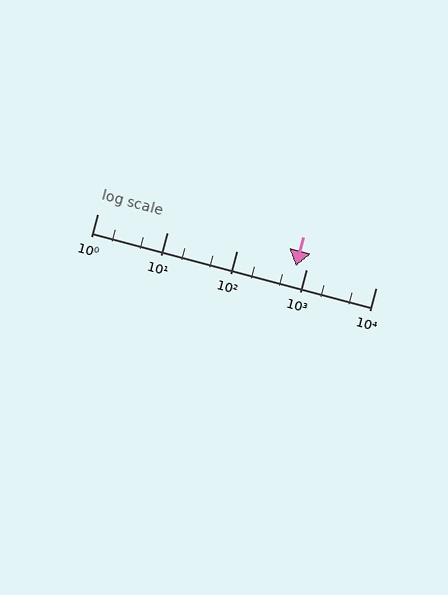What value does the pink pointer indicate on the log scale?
The pointer indicates approximately 710.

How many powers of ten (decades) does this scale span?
The scale spans 4 decades, from 1 to 10000.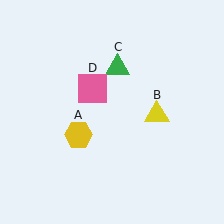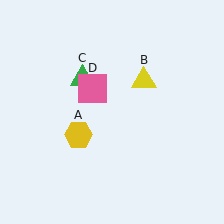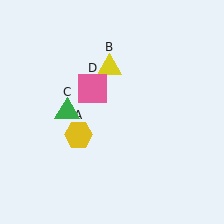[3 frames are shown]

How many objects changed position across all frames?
2 objects changed position: yellow triangle (object B), green triangle (object C).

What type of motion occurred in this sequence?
The yellow triangle (object B), green triangle (object C) rotated counterclockwise around the center of the scene.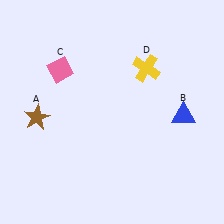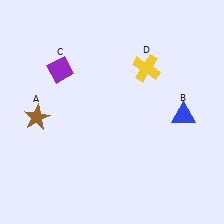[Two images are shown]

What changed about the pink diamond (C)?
In Image 1, C is pink. In Image 2, it changed to purple.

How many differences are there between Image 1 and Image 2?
There is 1 difference between the two images.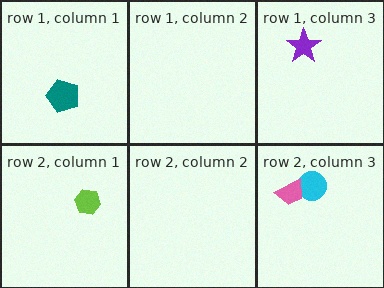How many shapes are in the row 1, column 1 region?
1.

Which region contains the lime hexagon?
The row 2, column 1 region.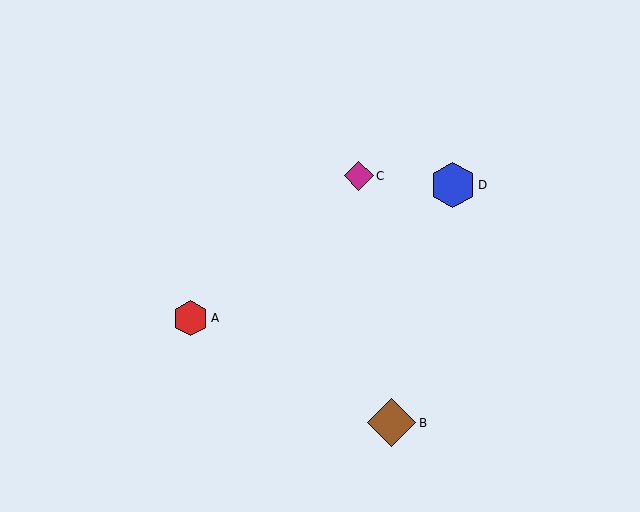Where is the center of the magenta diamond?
The center of the magenta diamond is at (359, 176).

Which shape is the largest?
The brown diamond (labeled B) is the largest.